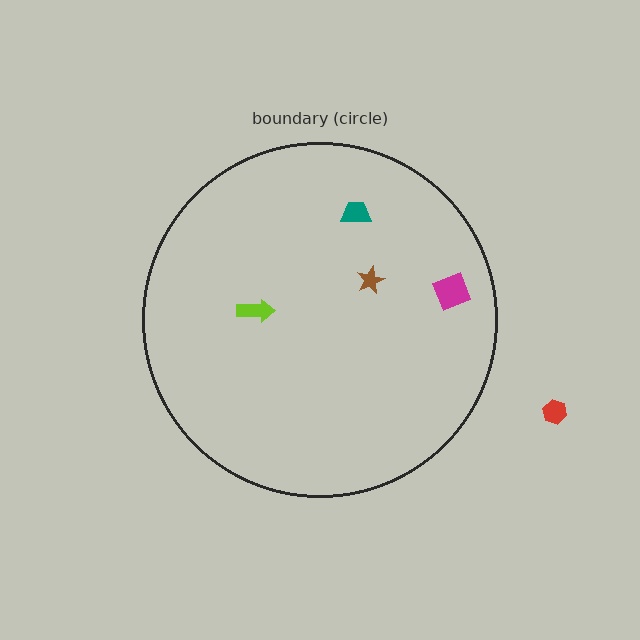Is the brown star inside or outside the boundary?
Inside.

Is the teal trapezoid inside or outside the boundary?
Inside.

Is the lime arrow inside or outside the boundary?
Inside.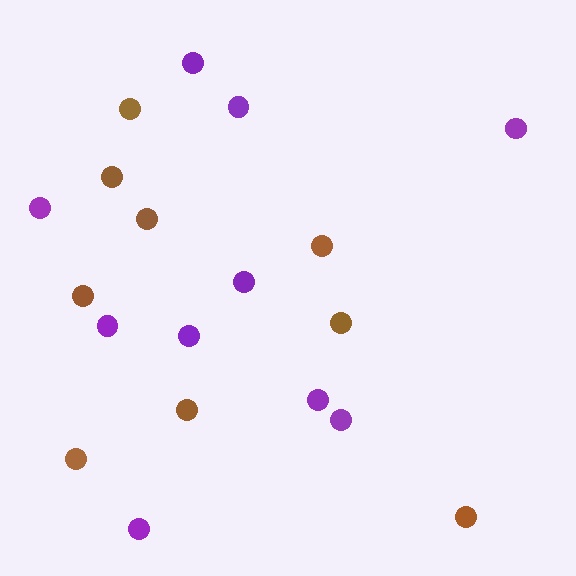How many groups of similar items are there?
There are 2 groups: one group of brown circles (9) and one group of purple circles (10).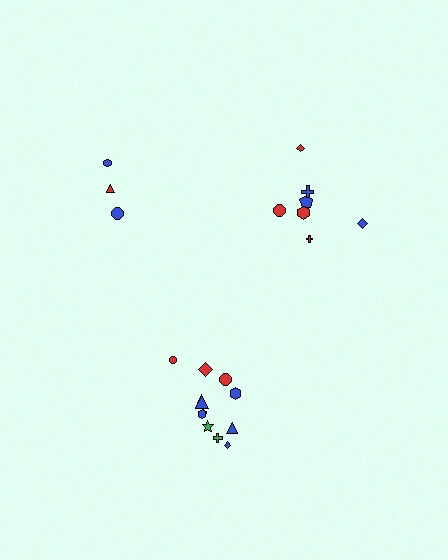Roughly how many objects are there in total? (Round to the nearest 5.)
Roughly 20 objects in total.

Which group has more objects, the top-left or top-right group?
The top-right group.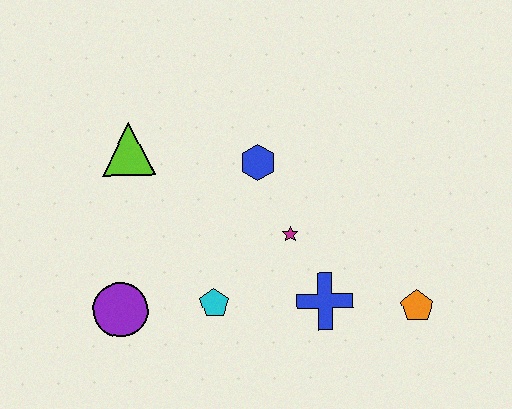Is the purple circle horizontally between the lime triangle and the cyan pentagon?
No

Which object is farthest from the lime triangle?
The orange pentagon is farthest from the lime triangle.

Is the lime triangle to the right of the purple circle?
Yes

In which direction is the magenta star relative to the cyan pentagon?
The magenta star is to the right of the cyan pentagon.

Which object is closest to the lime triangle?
The blue hexagon is closest to the lime triangle.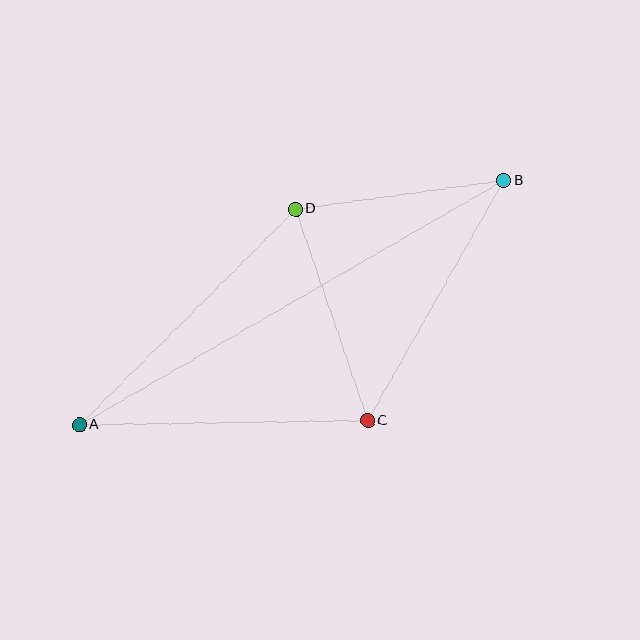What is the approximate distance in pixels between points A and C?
The distance between A and C is approximately 289 pixels.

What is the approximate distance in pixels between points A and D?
The distance between A and D is approximately 305 pixels.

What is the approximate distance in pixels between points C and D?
The distance between C and D is approximately 224 pixels.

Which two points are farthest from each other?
Points A and B are farthest from each other.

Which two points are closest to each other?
Points B and D are closest to each other.